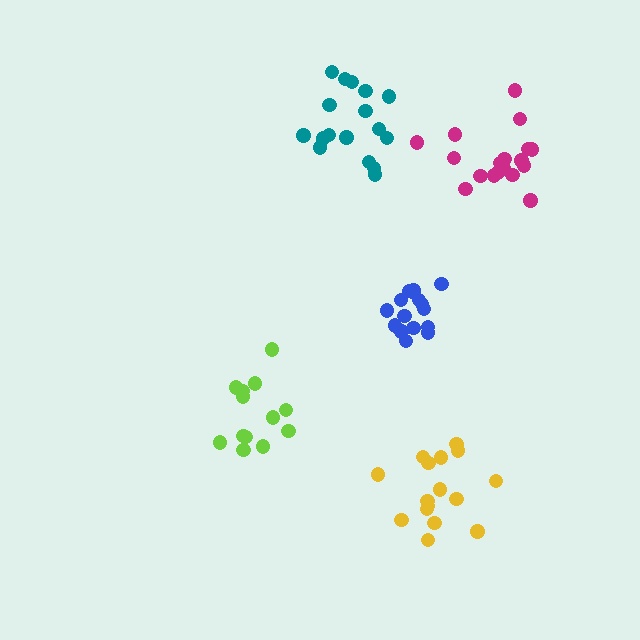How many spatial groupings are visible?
There are 5 spatial groupings.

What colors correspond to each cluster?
The clusters are colored: blue, lime, magenta, yellow, teal.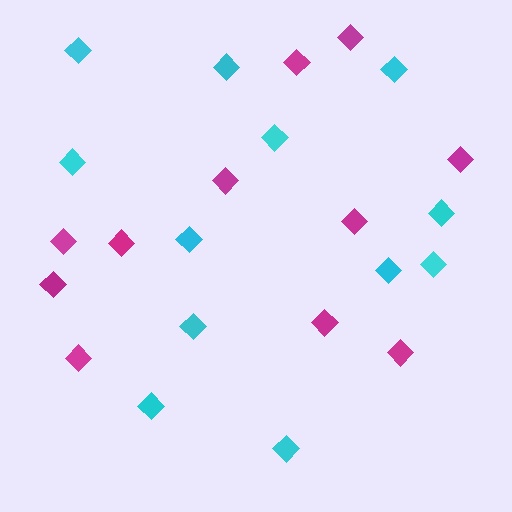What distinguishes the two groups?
There are 2 groups: one group of cyan diamonds (12) and one group of magenta diamonds (11).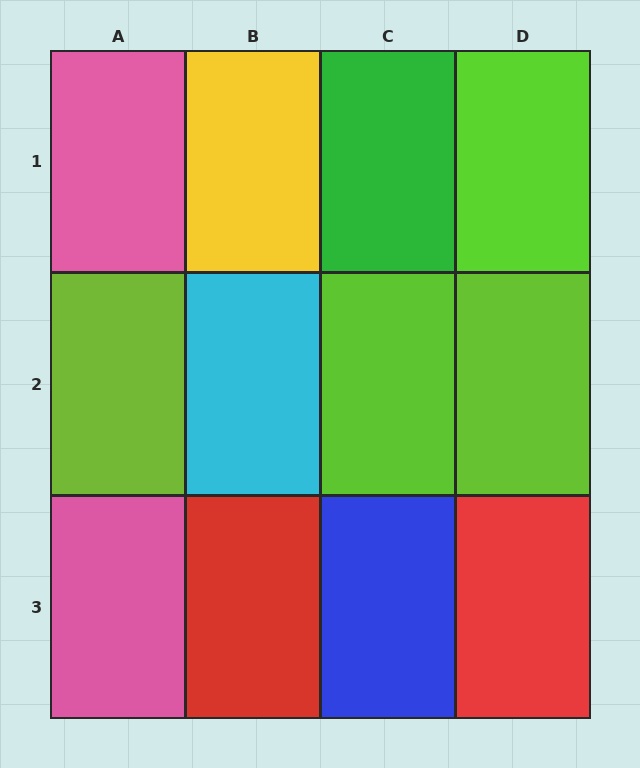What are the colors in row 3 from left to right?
Pink, red, blue, red.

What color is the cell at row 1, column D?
Lime.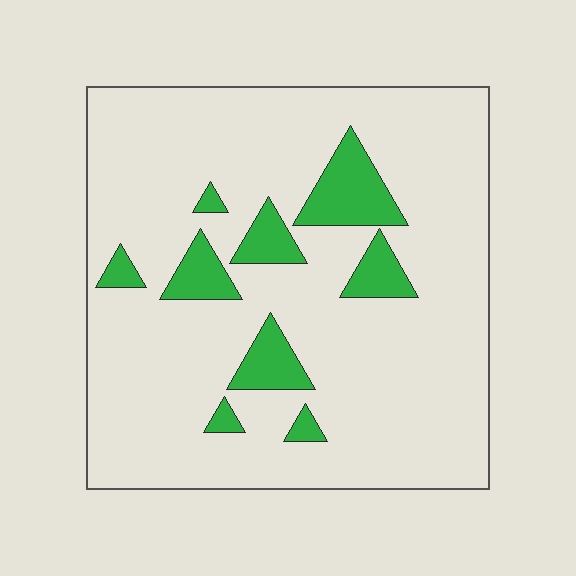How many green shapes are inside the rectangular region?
9.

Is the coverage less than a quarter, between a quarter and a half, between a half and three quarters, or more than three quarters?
Less than a quarter.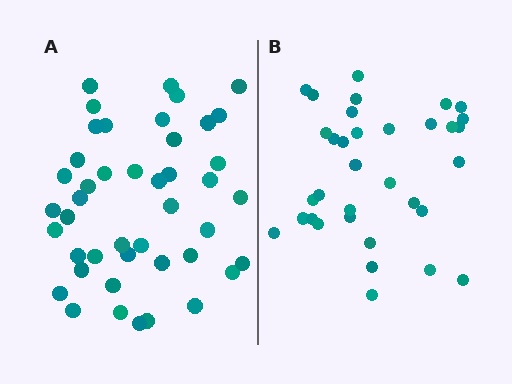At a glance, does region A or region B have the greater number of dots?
Region A (the left region) has more dots.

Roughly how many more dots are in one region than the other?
Region A has roughly 10 or so more dots than region B.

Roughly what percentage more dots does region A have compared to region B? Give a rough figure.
About 30% more.